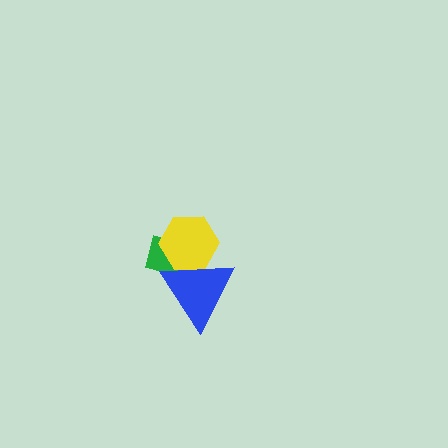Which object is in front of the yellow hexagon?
The blue triangle is in front of the yellow hexagon.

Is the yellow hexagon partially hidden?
Yes, it is partially covered by another shape.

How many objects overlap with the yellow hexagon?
2 objects overlap with the yellow hexagon.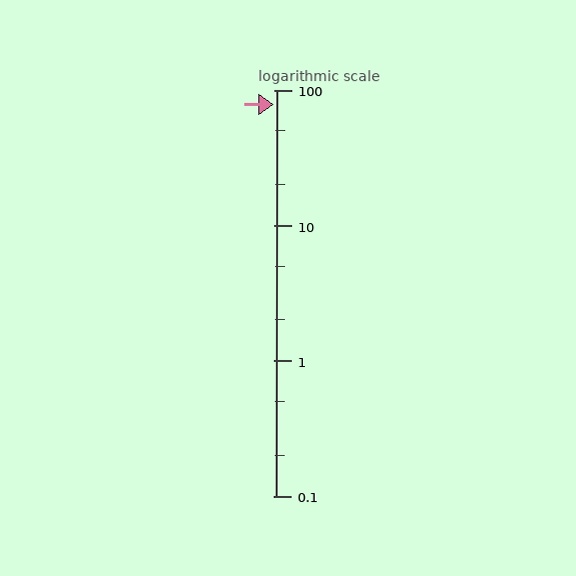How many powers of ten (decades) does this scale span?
The scale spans 3 decades, from 0.1 to 100.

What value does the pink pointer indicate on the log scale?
The pointer indicates approximately 78.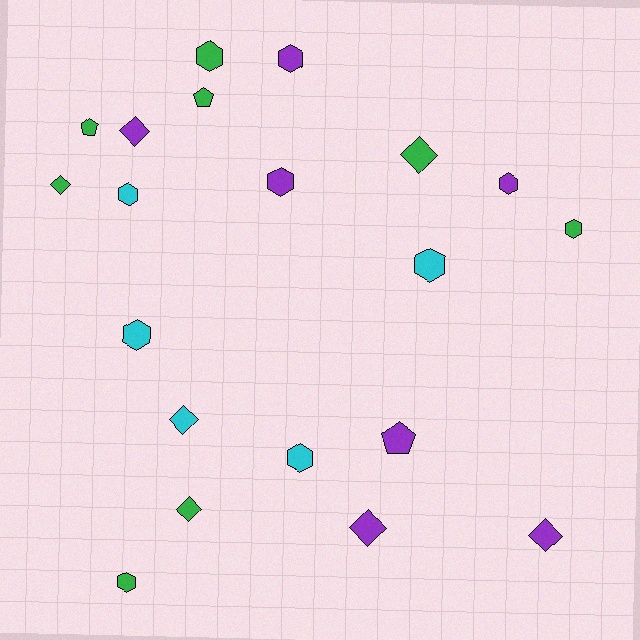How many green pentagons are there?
There are 2 green pentagons.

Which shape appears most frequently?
Hexagon, with 10 objects.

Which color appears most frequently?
Green, with 8 objects.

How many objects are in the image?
There are 20 objects.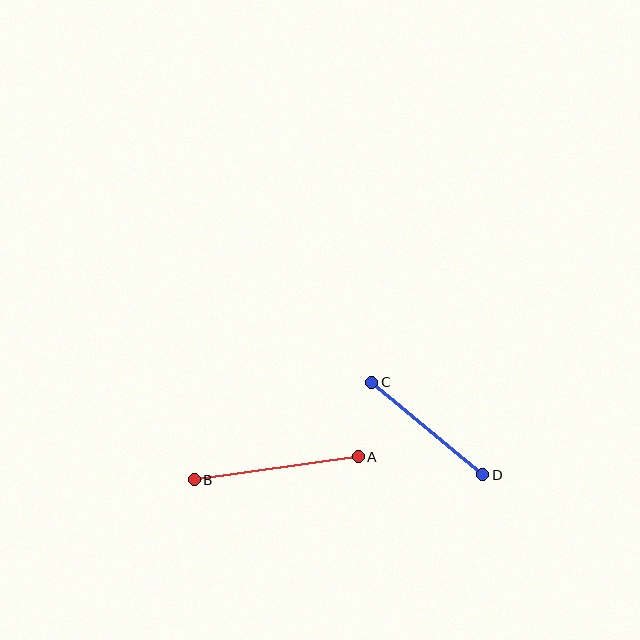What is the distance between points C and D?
The distance is approximately 145 pixels.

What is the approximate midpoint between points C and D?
The midpoint is at approximately (427, 429) pixels.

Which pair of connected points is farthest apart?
Points A and B are farthest apart.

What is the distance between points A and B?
The distance is approximately 166 pixels.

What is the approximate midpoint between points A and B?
The midpoint is at approximately (276, 468) pixels.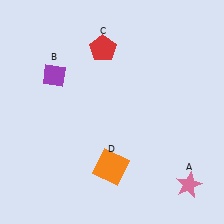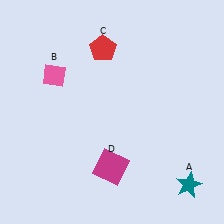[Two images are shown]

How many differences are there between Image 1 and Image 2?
There are 3 differences between the two images.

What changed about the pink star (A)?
In Image 1, A is pink. In Image 2, it changed to teal.